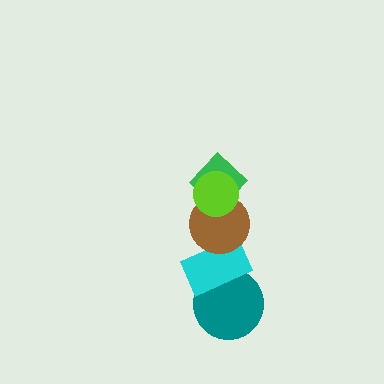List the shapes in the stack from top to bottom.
From top to bottom: the lime circle, the green diamond, the brown circle, the cyan rectangle, the teal circle.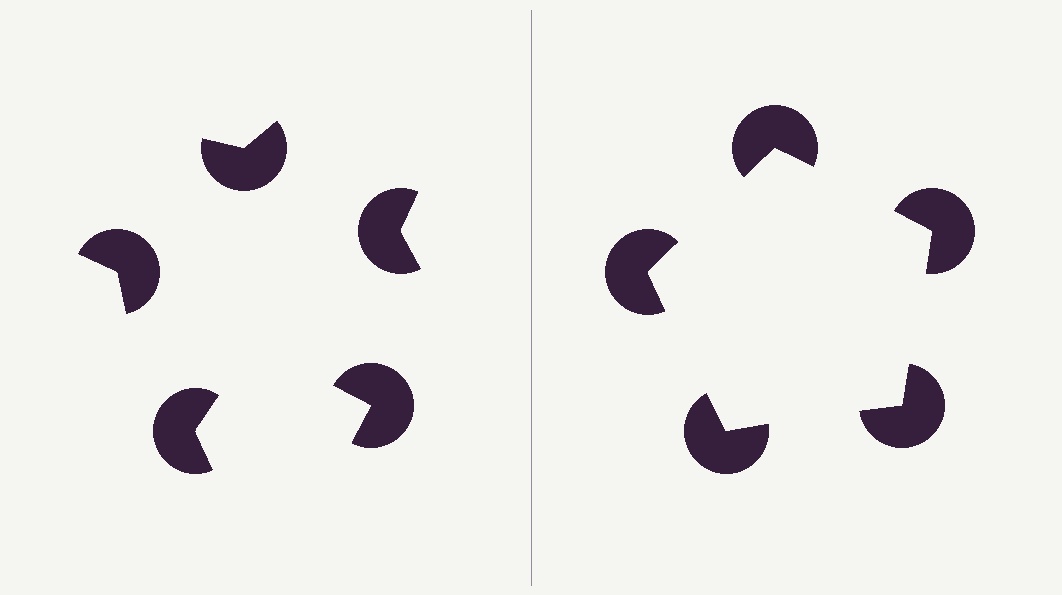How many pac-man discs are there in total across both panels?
10 — 5 on each side.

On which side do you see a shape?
An illusory pentagon appears on the right side. On the left side the wedge cuts are rotated, so no coherent shape forms.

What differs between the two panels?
The pac-man discs are positioned identically on both sides; only the wedge orientations differ. On the right they align to a pentagon; on the left they are misaligned.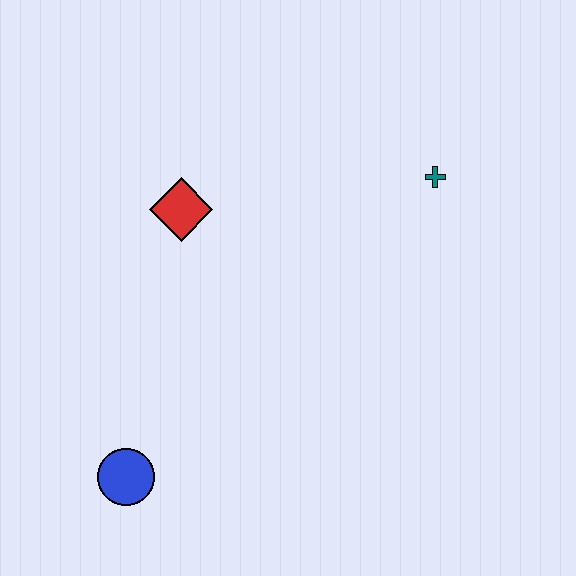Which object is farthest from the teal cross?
The blue circle is farthest from the teal cross.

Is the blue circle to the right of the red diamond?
No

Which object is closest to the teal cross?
The red diamond is closest to the teal cross.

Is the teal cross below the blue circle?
No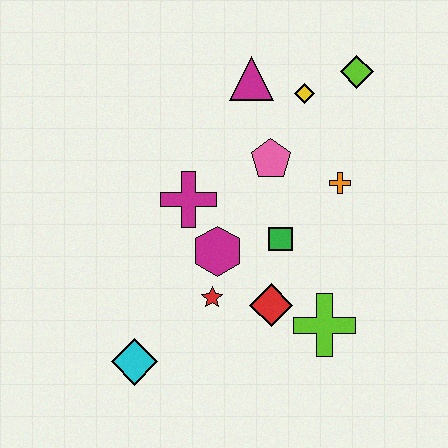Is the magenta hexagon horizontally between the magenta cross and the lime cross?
Yes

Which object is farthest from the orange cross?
The cyan diamond is farthest from the orange cross.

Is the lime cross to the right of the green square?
Yes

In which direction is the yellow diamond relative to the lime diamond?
The yellow diamond is to the left of the lime diamond.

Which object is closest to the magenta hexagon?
The red star is closest to the magenta hexagon.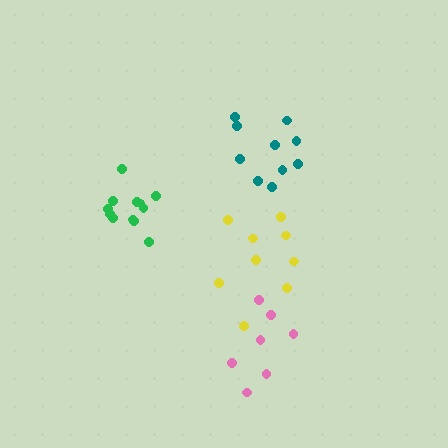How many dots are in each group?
Group 1: 10 dots, Group 2: 9 dots, Group 3: 12 dots, Group 4: 7 dots (38 total).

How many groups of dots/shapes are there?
There are 4 groups.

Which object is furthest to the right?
The yellow cluster is rightmost.